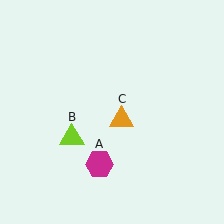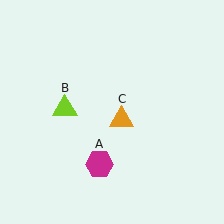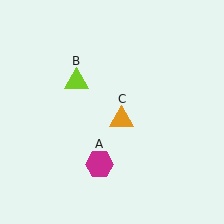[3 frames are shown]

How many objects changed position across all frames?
1 object changed position: lime triangle (object B).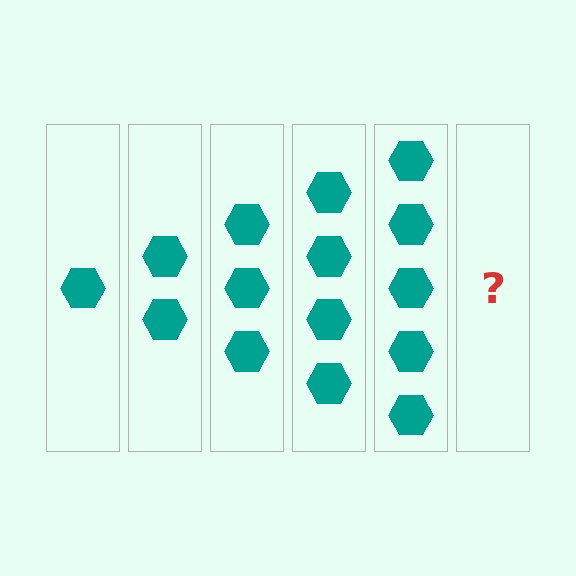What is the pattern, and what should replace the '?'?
The pattern is that each step adds one more hexagon. The '?' should be 6 hexagons.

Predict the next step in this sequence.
The next step is 6 hexagons.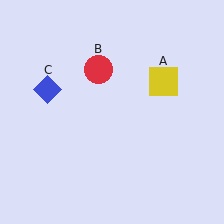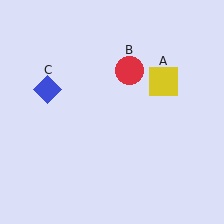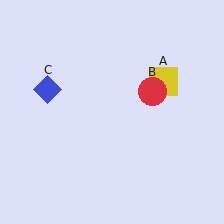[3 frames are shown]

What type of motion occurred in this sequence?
The red circle (object B) rotated clockwise around the center of the scene.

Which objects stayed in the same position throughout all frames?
Yellow square (object A) and blue diamond (object C) remained stationary.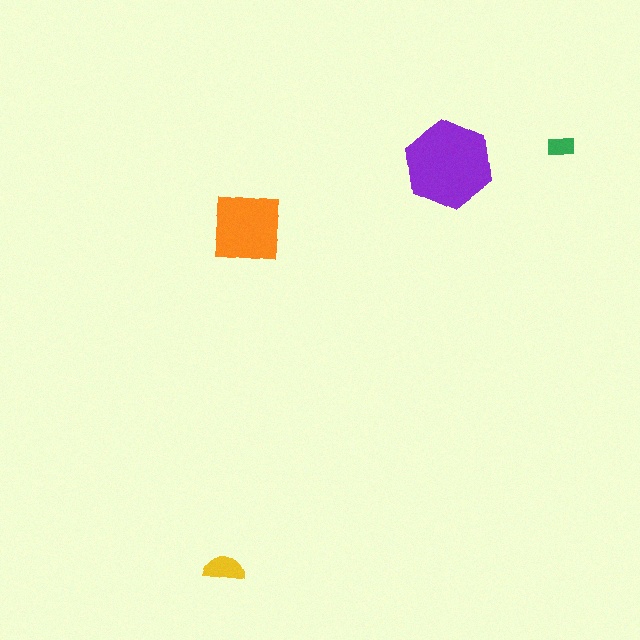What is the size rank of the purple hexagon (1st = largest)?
1st.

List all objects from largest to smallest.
The purple hexagon, the orange square, the yellow semicircle, the green rectangle.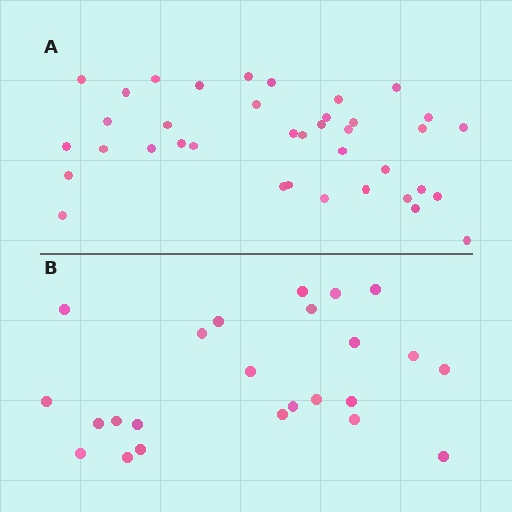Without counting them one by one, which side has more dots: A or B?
Region A (the top region) has more dots.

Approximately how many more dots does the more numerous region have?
Region A has approximately 15 more dots than region B.